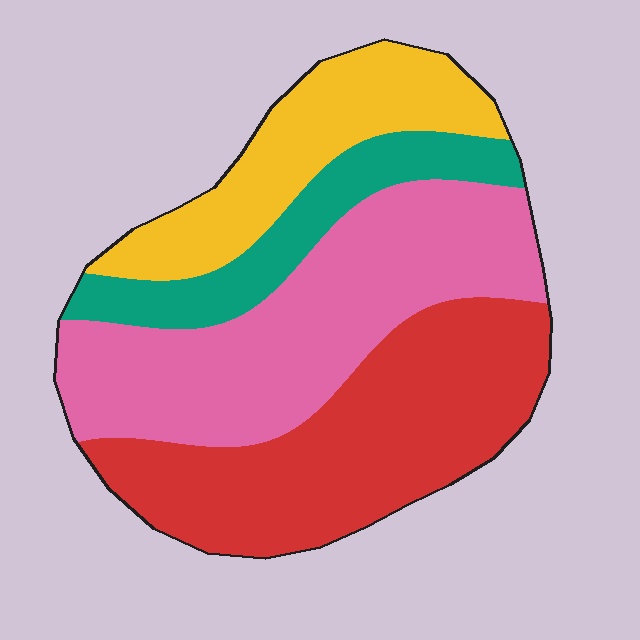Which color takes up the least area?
Teal, at roughly 15%.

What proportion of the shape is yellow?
Yellow takes up about one fifth (1/5) of the shape.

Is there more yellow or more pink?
Pink.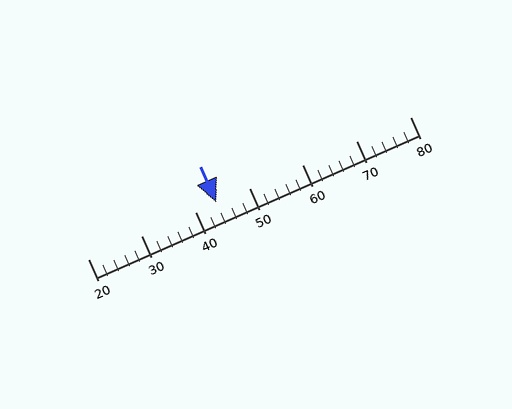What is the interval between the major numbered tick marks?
The major tick marks are spaced 10 units apart.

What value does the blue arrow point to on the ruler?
The blue arrow points to approximately 44.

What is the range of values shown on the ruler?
The ruler shows values from 20 to 80.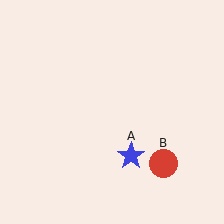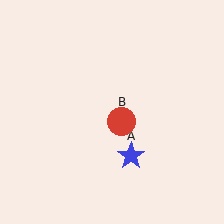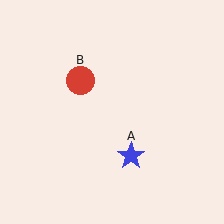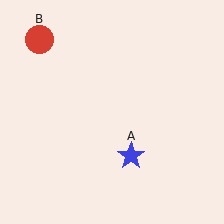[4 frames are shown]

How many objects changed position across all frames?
1 object changed position: red circle (object B).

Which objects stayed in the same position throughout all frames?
Blue star (object A) remained stationary.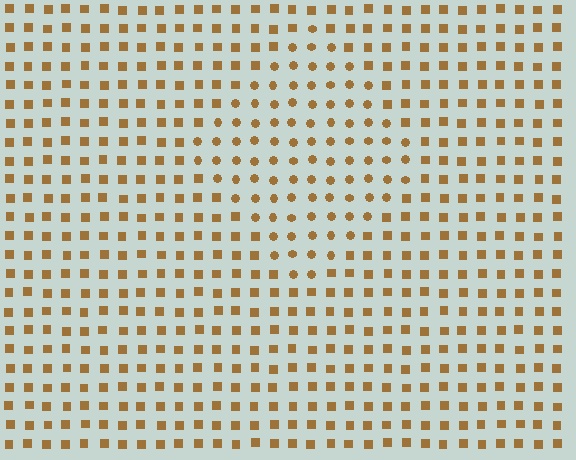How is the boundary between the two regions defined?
The boundary is defined by a change in element shape: circles inside vs. squares outside. All elements share the same color and spacing.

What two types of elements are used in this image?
The image uses circles inside the diamond region and squares outside it.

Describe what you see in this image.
The image is filled with small brown elements arranged in a uniform grid. A diamond-shaped region contains circles, while the surrounding area contains squares. The boundary is defined purely by the change in element shape.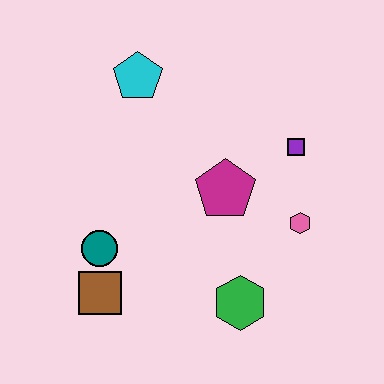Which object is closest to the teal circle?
The brown square is closest to the teal circle.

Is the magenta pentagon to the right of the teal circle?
Yes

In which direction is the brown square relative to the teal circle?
The brown square is below the teal circle.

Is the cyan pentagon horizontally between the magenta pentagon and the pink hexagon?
No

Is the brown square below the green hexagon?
No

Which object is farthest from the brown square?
The purple square is farthest from the brown square.